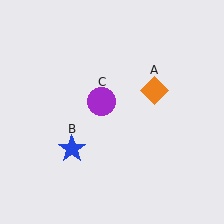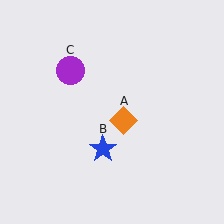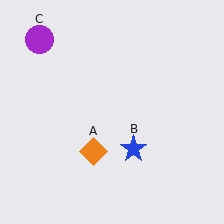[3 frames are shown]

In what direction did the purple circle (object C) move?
The purple circle (object C) moved up and to the left.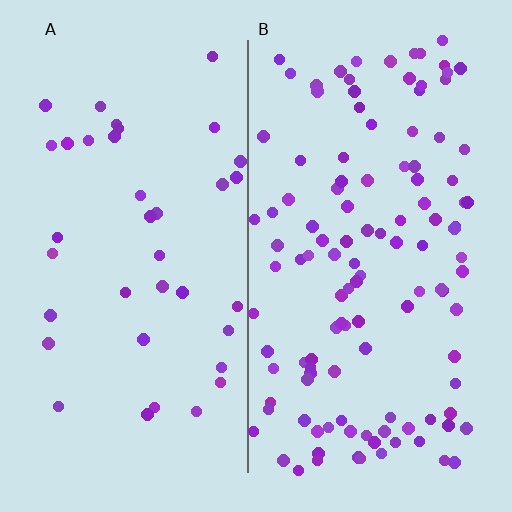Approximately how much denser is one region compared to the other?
Approximately 3.2× — region B over region A.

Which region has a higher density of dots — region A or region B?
B (the right).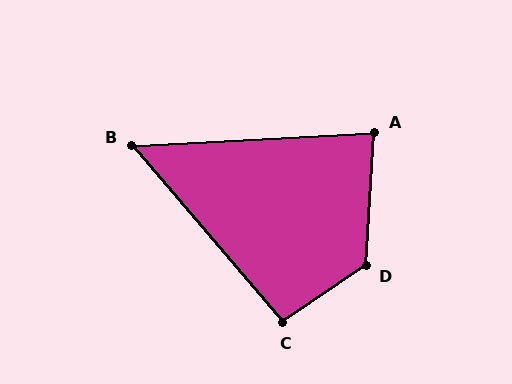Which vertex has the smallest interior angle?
B, at approximately 53 degrees.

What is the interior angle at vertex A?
Approximately 84 degrees (acute).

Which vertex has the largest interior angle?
D, at approximately 127 degrees.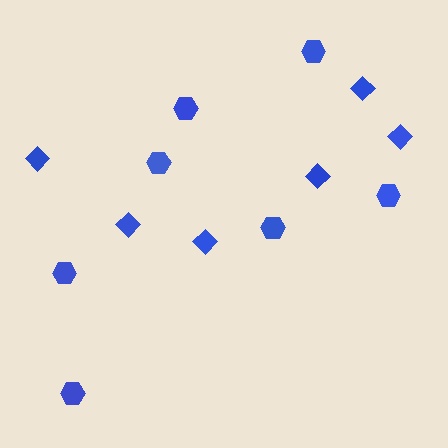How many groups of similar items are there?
There are 2 groups: one group of diamonds (6) and one group of hexagons (7).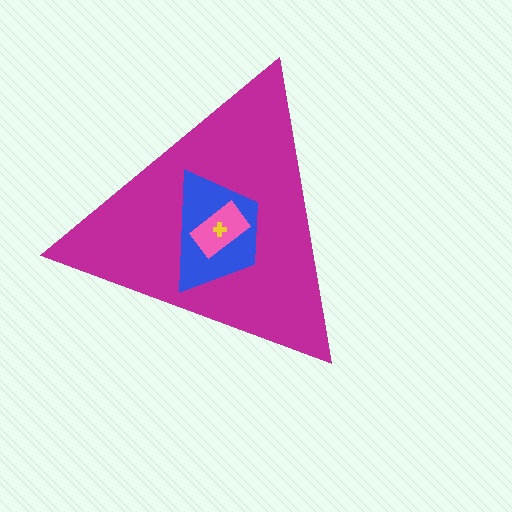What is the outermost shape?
The magenta triangle.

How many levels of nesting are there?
4.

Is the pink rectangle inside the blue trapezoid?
Yes.